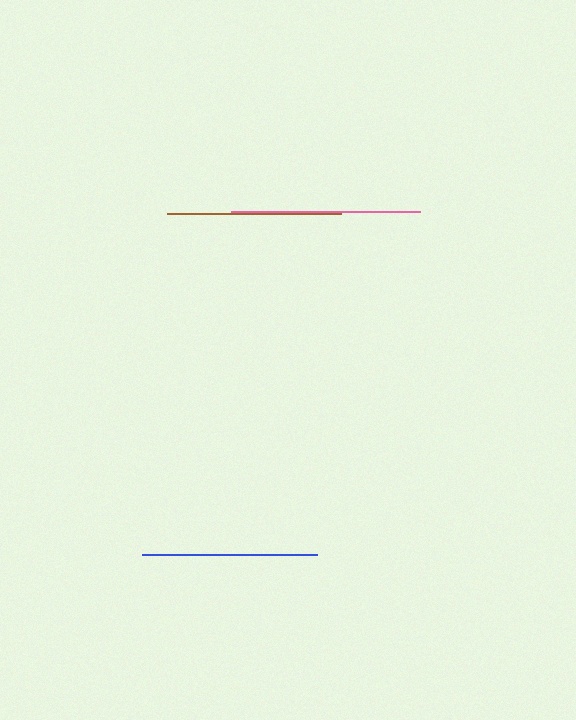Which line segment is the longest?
The pink line is the longest at approximately 188 pixels.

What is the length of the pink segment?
The pink segment is approximately 188 pixels long.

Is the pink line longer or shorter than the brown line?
The pink line is longer than the brown line.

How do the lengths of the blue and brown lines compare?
The blue and brown lines are approximately the same length.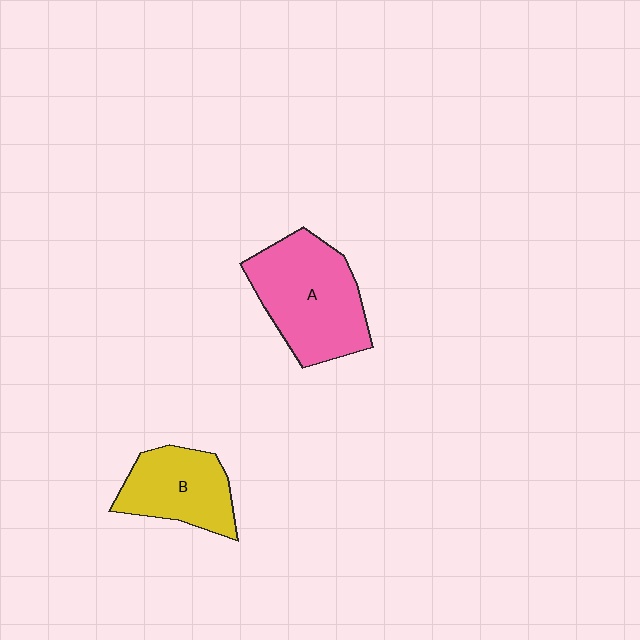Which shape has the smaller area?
Shape B (yellow).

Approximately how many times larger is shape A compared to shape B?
Approximately 1.5 times.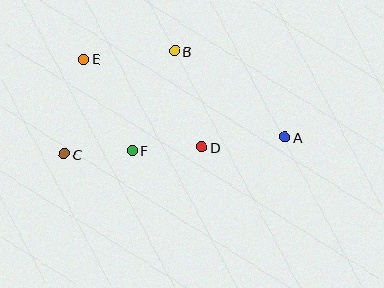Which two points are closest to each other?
Points C and F are closest to each other.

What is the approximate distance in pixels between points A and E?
The distance between A and E is approximately 216 pixels.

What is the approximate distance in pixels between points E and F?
The distance between E and F is approximately 103 pixels.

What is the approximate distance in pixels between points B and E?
The distance between B and E is approximately 91 pixels.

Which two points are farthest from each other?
Points A and C are farthest from each other.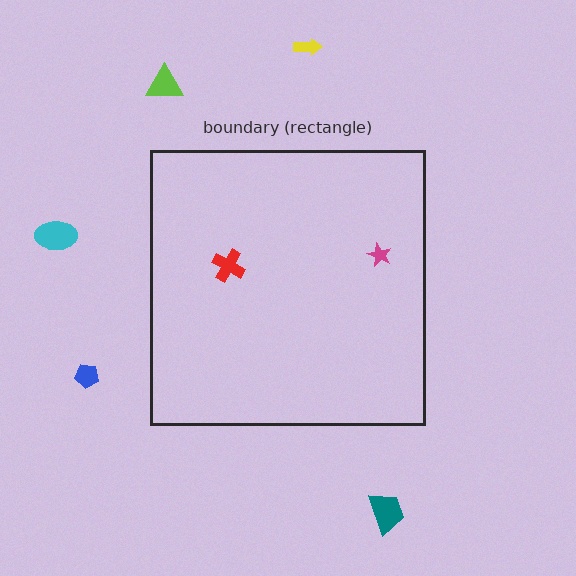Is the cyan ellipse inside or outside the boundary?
Outside.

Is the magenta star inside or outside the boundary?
Inside.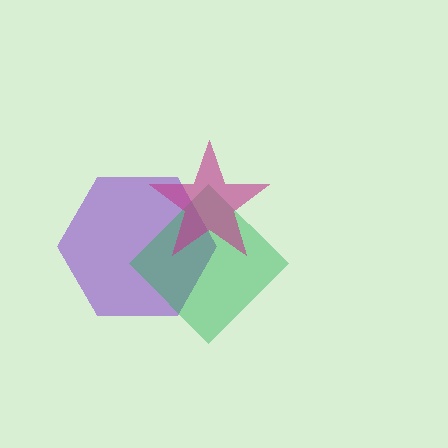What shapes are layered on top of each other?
The layered shapes are: a purple hexagon, a green diamond, a magenta star.